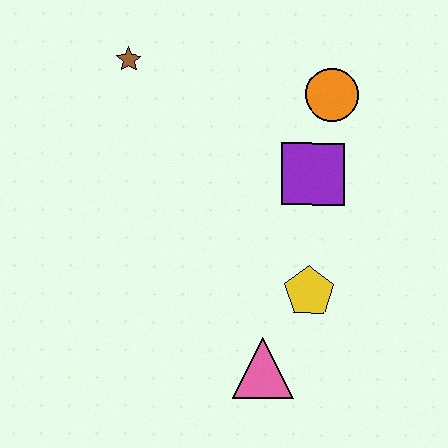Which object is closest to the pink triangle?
The yellow pentagon is closest to the pink triangle.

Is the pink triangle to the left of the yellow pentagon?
Yes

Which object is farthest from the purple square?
The brown star is farthest from the purple square.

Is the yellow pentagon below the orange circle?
Yes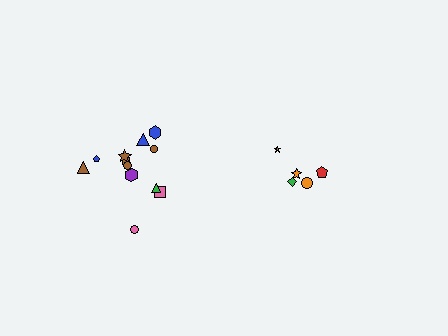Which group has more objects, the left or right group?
The left group.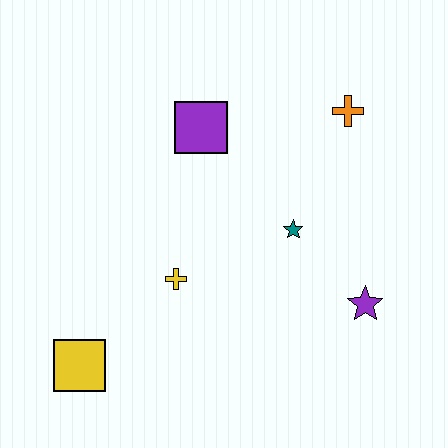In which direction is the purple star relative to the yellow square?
The purple star is to the right of the yellow square.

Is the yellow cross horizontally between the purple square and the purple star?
No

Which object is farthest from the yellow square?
The orange cross is farthest from the yellow square.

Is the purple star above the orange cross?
No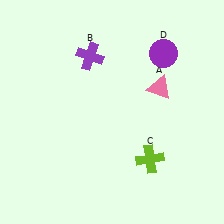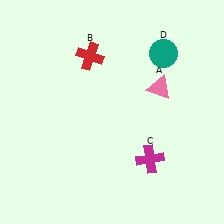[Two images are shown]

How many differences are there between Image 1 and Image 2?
There are 3 differences between the two images.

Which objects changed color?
B changed from purple to red. C changed from lime to magenta. D changed from purple to teal.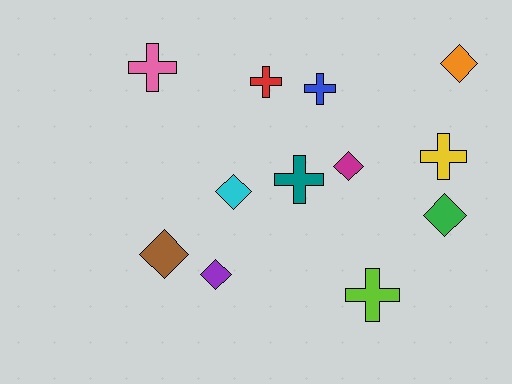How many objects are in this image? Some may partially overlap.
There are 12 objects.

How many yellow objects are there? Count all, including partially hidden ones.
There is 1 yellow object.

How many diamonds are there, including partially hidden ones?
There are 6 diamonds.